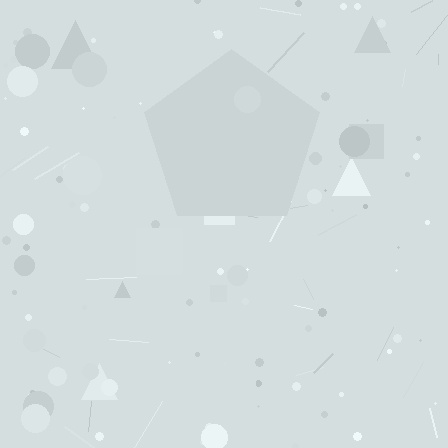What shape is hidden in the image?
A pentagon is hidden in the image.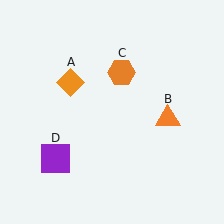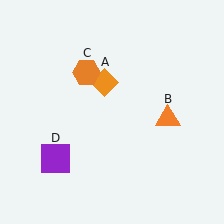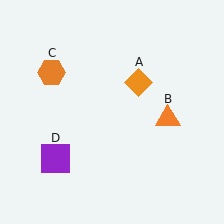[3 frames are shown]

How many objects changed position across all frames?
2 objects changed position: orange diamond (object A), orange hexagon (object C).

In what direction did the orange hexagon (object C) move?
The orange hexagon (object C) moved left.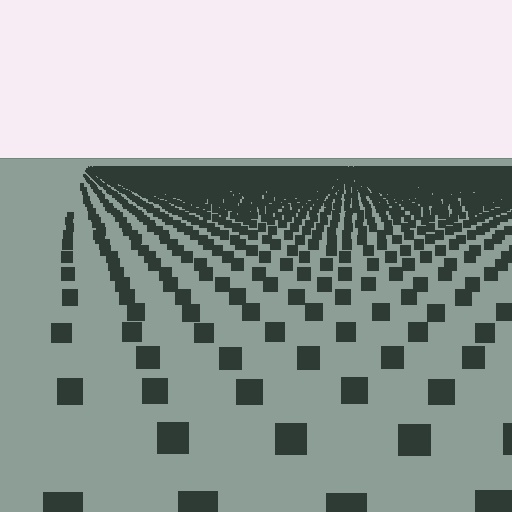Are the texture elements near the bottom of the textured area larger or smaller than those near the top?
Larger. Near the bottom, elements are closer to the viewer and appear at a bigger on-screen size.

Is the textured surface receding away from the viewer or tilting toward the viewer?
The surface is receding away from the viewer. Texture elements get smaller and denser toward the top.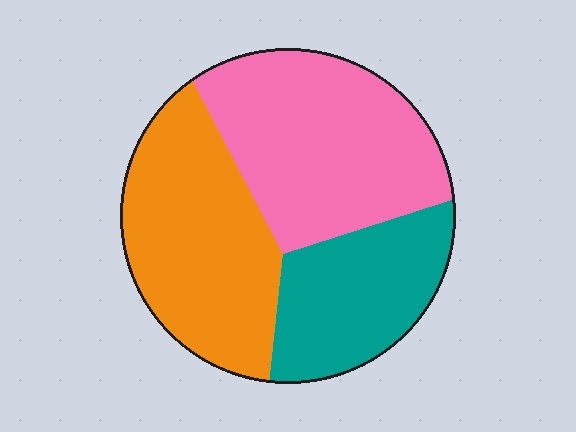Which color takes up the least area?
Teal, at roughly 25%.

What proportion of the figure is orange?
Orange takes up about three eighths (3/8) of the figure.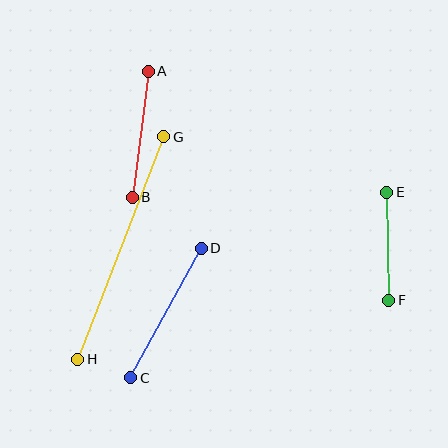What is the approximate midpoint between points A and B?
The midpoint is at approximately (140, 134) pixels.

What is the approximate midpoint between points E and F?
The midpoint is at approximately (388, 246) pixels.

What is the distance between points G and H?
The distance is approximately 239 pixels.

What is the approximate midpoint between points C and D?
The midpoint is at approximately (166, 313) pixels.